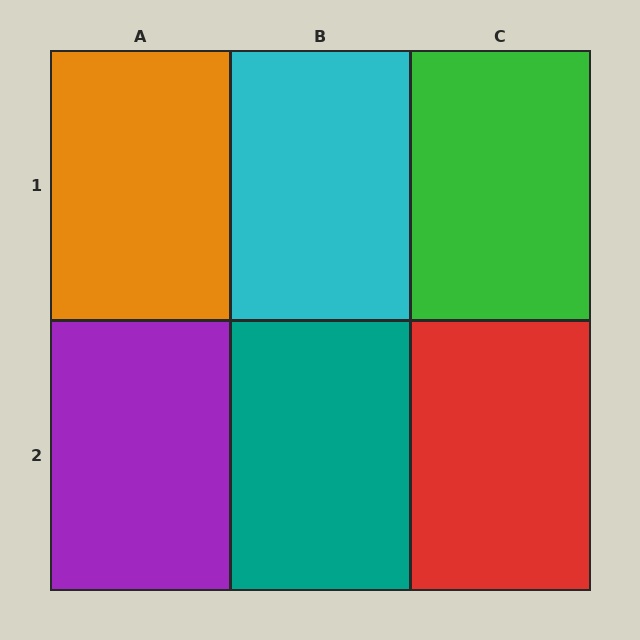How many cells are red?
1 cell is red.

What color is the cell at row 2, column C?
Red.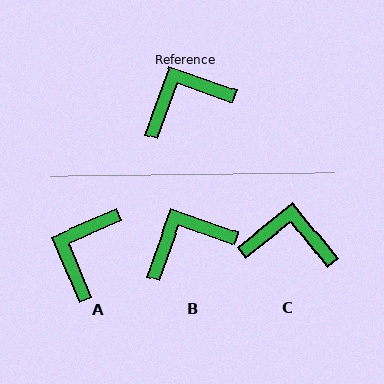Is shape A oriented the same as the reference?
No, it is off by about 43 degrees.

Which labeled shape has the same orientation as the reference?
B.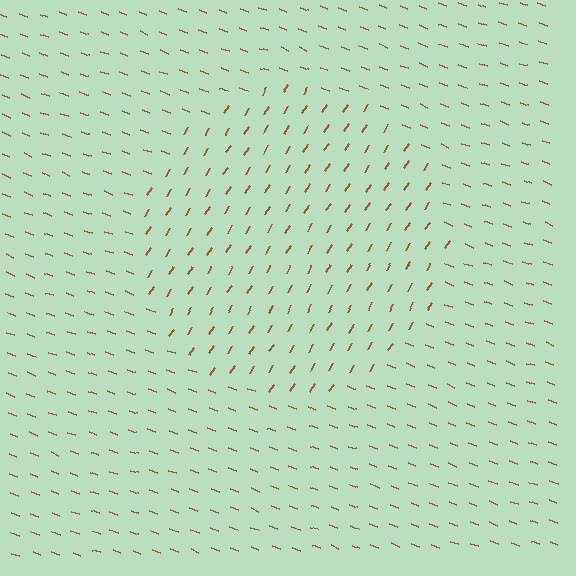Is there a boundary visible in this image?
Yes, there is a texture boundary formed by a change in line orientation.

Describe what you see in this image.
The image is filled with small brown line segments. A circle region in the image has lines oriented differently from the surrounding lines, creating a visible texture boundary.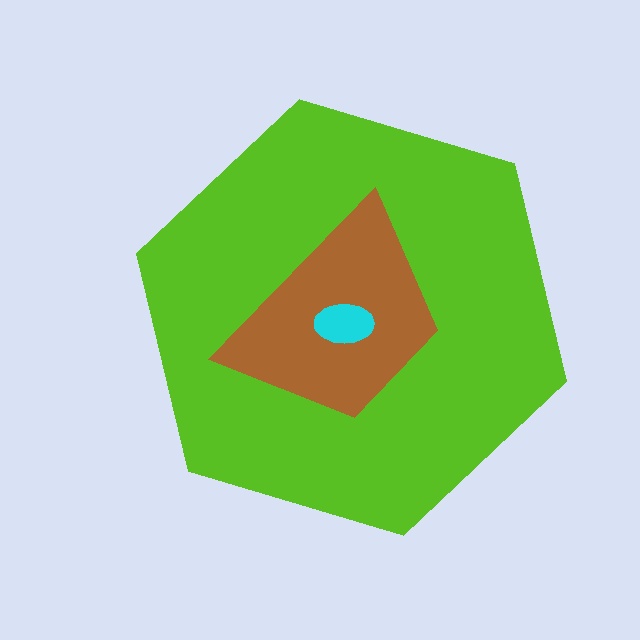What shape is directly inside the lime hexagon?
The brown trapezoid.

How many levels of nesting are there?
3.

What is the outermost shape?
The lime hexagon.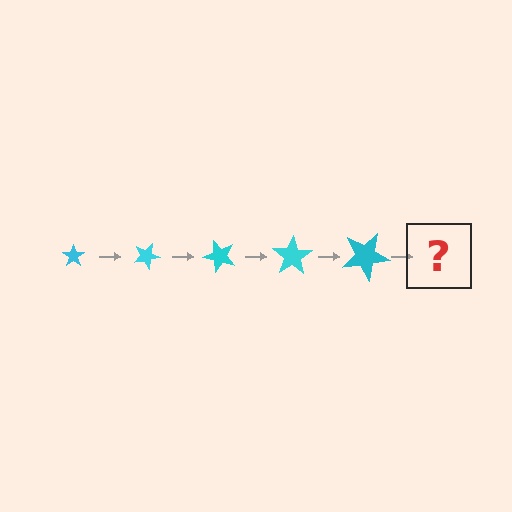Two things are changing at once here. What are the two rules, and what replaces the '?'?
The two rules are that the star grows larger each step and it rotates 25 degrees each step. The '?' should be a star, larger than the previous one and rotated 125 degrees from the start.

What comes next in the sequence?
The next element should be a star, larger than the previous one and rotated 125 degrees from the start.